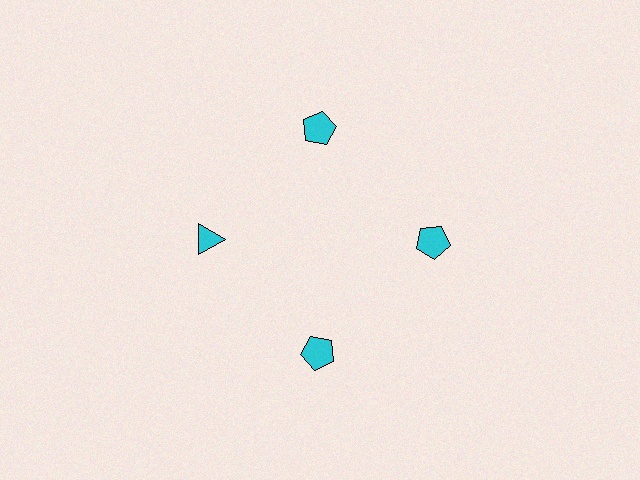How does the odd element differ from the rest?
It has a different shape: triangle instead of pentagon.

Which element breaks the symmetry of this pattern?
The cyan triangle at roughly the 9 o'clock position breaks the symmetry. All other shapes are cyan pentagons.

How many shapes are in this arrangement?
There are 4 shapes arranged in a ring pattern.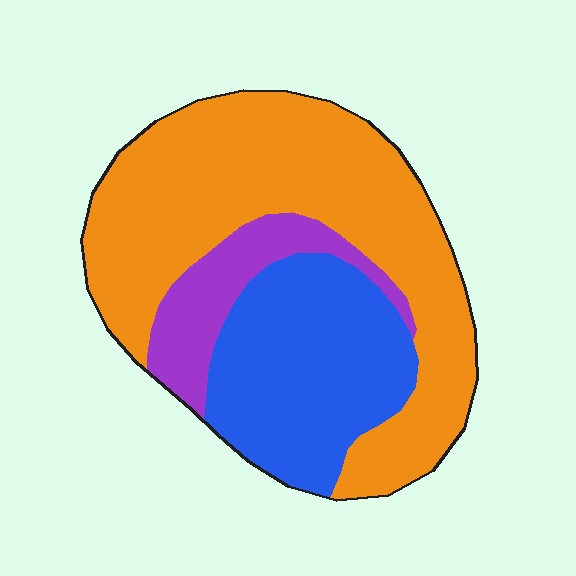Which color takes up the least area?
Purple, at roughly 15%.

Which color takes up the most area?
Orange, at roughly 55%.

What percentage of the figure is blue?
Blue takes up about one third (1/3) of the figure.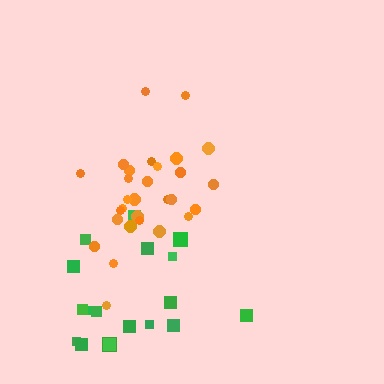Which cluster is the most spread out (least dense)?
Green.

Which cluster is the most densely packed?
Orange.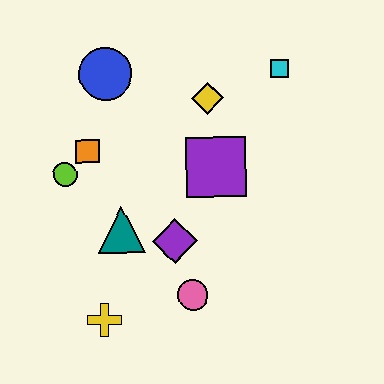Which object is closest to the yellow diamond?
The purple square is closest to the yellow diamond.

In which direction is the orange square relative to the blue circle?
The orange square is below the blue circle.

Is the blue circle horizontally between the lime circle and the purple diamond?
Yes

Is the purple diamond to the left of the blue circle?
No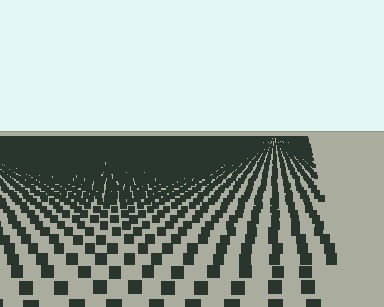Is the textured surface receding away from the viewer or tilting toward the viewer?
The surface is receding away from the viewer. Texture elements get smaller and denser toward the top.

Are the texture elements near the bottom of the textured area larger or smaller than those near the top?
Larger. Near the bottom, elements are closer to the viewer and appear at a bigger on-screen size.